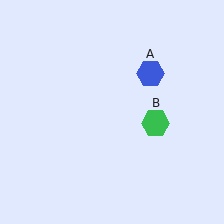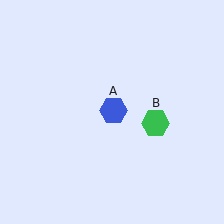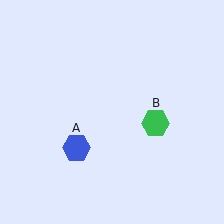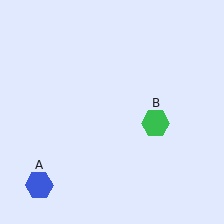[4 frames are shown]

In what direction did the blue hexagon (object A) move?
The blue hexagon (object A) moved down and to the left.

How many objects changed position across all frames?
1 object changed position: blue hexagon (object A).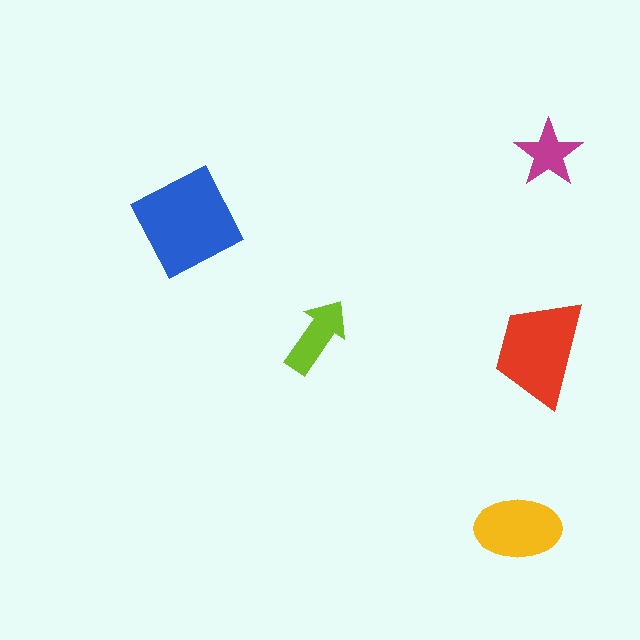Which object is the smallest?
The magenta star.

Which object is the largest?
The blue diamond.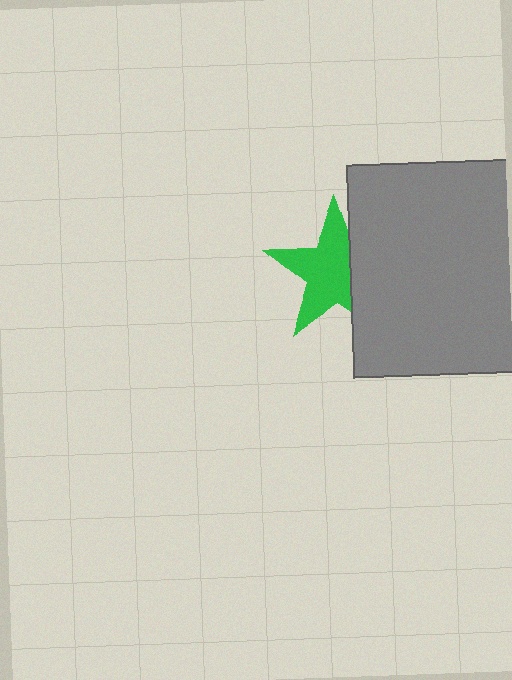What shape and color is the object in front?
The object in front is a gray rectangle.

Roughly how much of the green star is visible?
Most of it is visible (roughly 66%).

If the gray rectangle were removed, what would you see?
You would see the complete green star.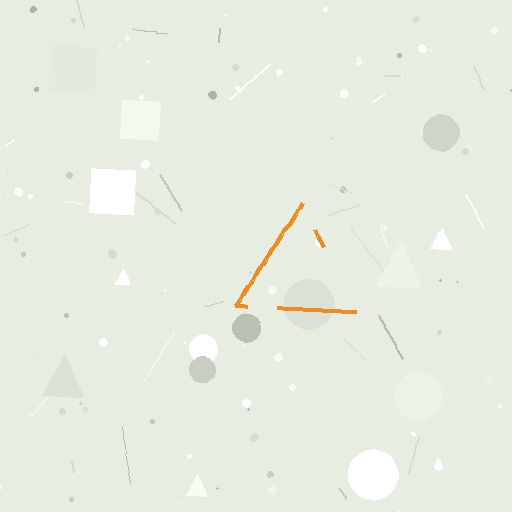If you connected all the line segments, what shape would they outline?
They would outline a triangle.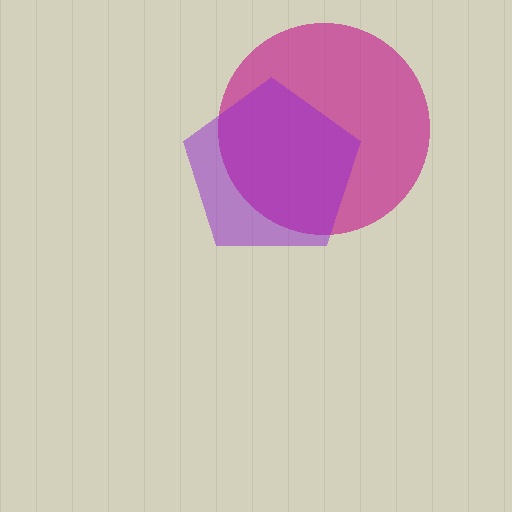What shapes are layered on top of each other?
The layered shapes are: a magenta circle, a purple pentagon.